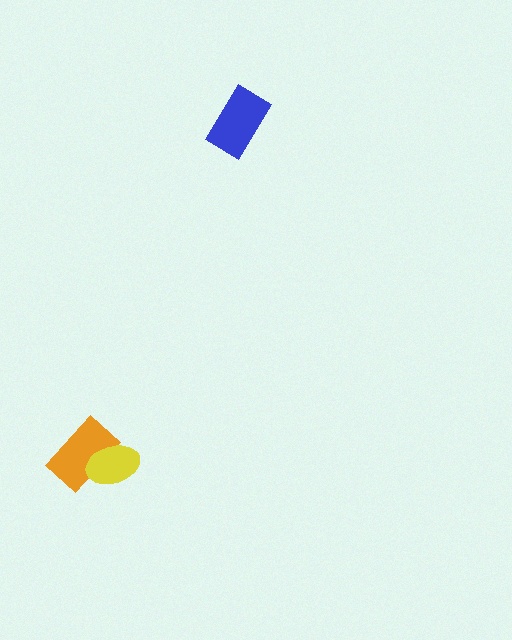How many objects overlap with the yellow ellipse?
1 object overlaps with the yellow ellipse.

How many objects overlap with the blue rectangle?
0 objects overlap with the blue rectangle.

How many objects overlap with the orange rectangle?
1 object overlaps with the orange rectangle.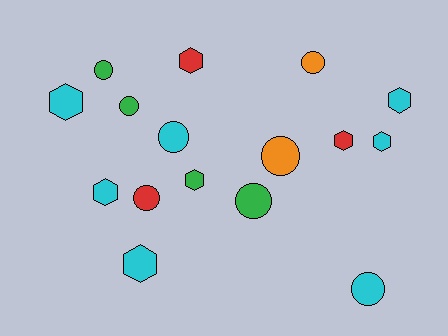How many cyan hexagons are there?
There are 5 cyan hexagons.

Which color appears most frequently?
Cyan, with 7 objects.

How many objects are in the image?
There are 16 objects.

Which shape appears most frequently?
Hexagon, with 8 objects.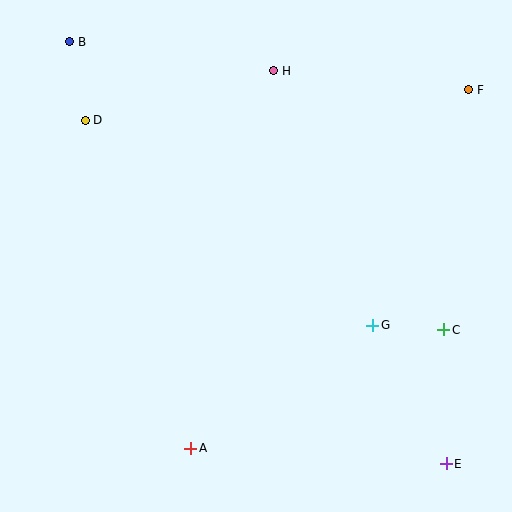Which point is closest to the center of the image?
Point G at (373, 325) is closest to the center.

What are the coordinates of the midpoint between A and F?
The midpoint between A and F is at (330, 269).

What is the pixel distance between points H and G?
The distance between H and G is 273 pixels.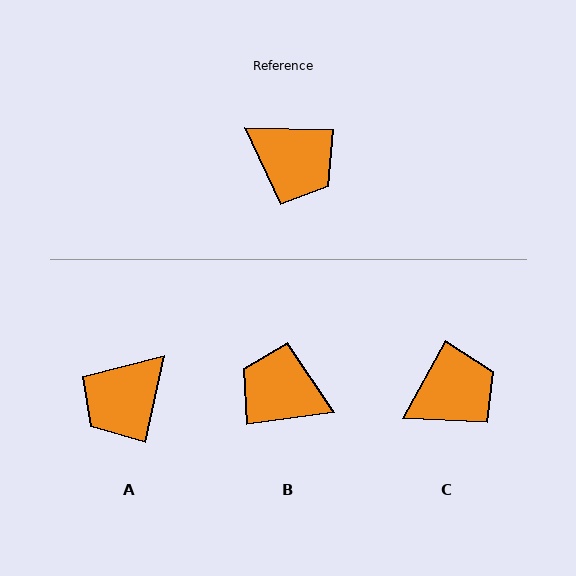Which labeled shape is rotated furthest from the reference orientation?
B, about 171 degrees away.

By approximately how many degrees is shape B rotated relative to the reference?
Approximately 171 degrees clockwise.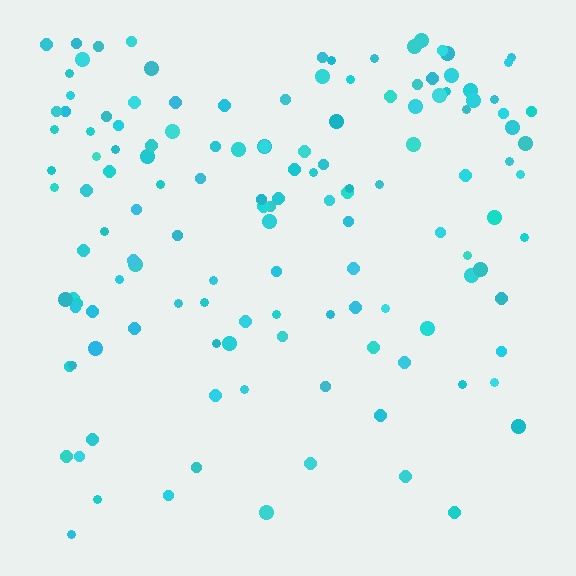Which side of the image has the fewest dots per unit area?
The bottom.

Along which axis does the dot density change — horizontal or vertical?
Vertical.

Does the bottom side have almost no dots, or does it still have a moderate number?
Still a moderate number, just noticeably fewer than the top.